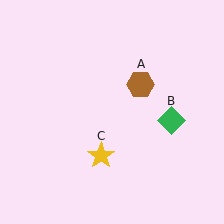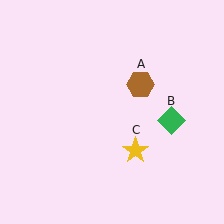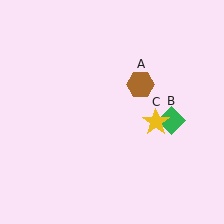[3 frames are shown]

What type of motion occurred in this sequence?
The yellow star (object C) rotated counterclockwise around the center of the scene.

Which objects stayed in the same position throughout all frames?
Brown hexagon (object A) and green diamond (object B) remained stationary.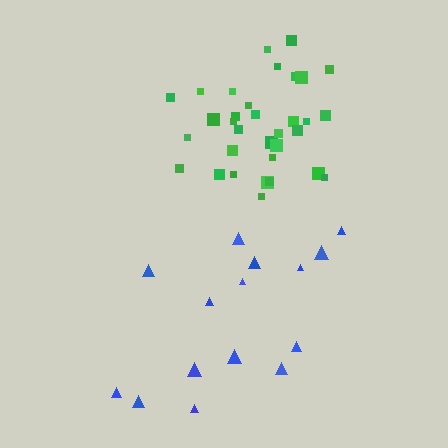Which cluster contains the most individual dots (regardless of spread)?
Green (33).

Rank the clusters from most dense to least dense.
green, blue.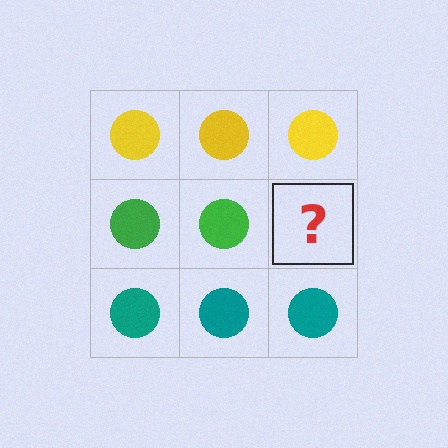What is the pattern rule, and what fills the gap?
The rule is that each row has a consistent color. The gap should be filled with a green circle.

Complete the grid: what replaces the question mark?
The question mark should be replaced with a green circle.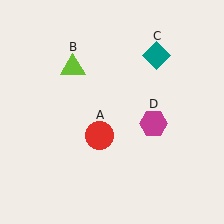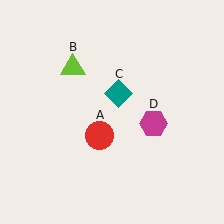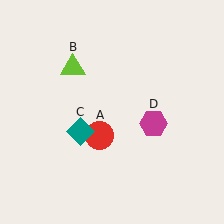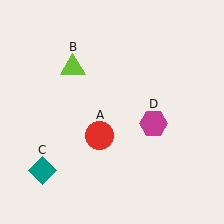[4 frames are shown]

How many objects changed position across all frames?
1 object changed position: teal diamond (object C).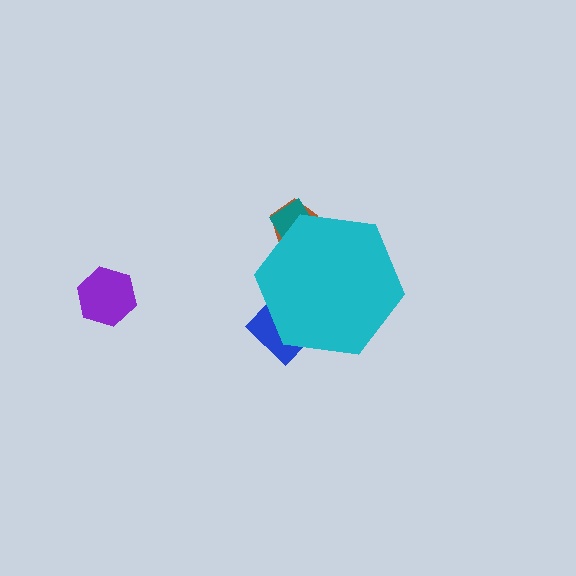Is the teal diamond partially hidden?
Yes, the teal diamond is partially hidden behind the cyan hexagon.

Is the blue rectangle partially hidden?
Yes, the blue rectangle is partially hidden behind the cyan hexagon.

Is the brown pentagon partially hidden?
Yes, the brown pentagon is partially hidden behind the cyan hexagon.